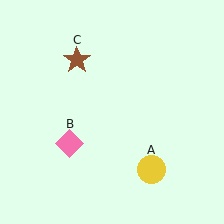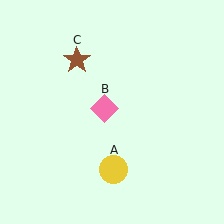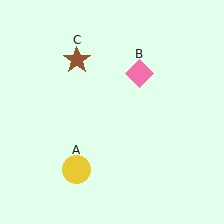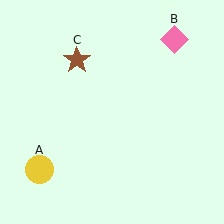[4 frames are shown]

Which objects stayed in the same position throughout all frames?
Brown star (object C) remained stationary.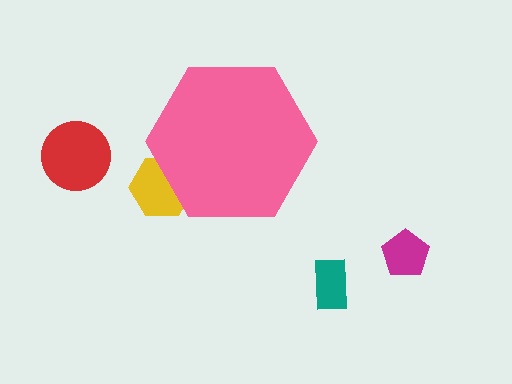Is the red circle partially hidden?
No, the red circle is fully visible.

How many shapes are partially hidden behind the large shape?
1 shape is partially hidden.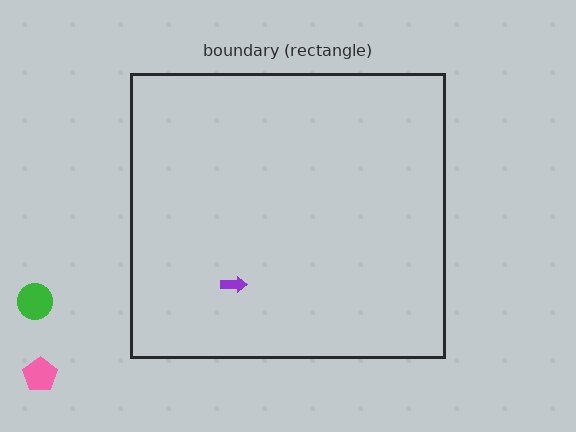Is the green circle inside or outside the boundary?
Outside.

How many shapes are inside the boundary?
1 inside, 2 outside.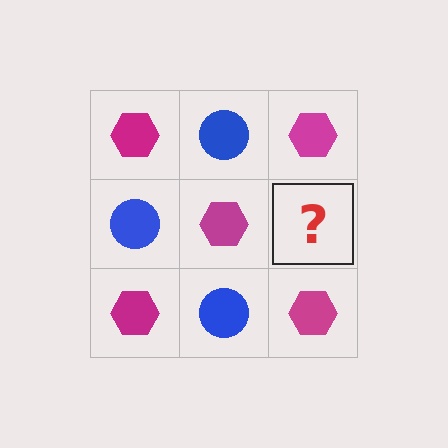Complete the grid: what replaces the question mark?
The question mark should be replaced with a blue circle.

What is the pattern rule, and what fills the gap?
The rule is that it alternates magenta hexagon and blue circle in a checkerboard pattern. The gap should be filled with a blue circle.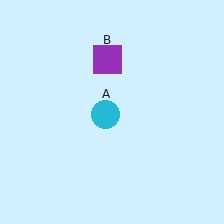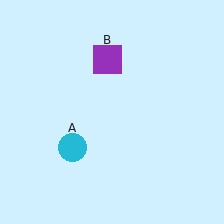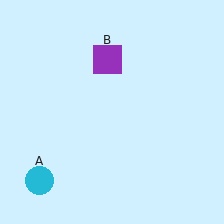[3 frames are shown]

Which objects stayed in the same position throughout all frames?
Purple square (object B) remained stationary.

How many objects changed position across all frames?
1 object changed position: cyan circle (object A).